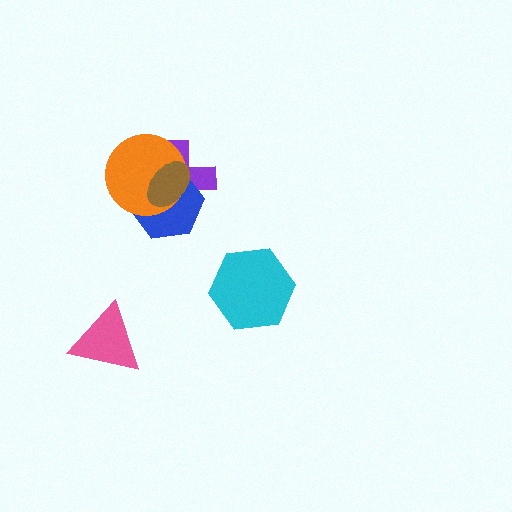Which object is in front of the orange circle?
The brown ellipse is in front of the orange circle.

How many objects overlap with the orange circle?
3 objects overlap with the orange circle.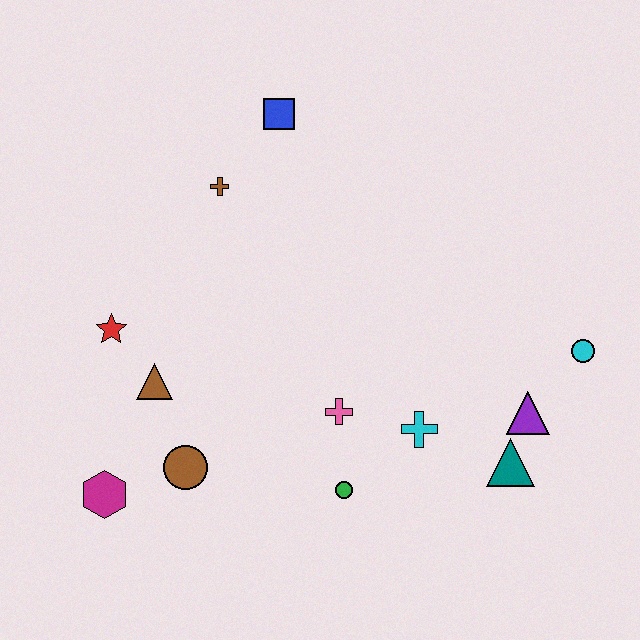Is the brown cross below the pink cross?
No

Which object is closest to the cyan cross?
The pink cross is closest to the cyan cross.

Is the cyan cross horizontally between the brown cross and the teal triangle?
Yes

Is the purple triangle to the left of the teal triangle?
No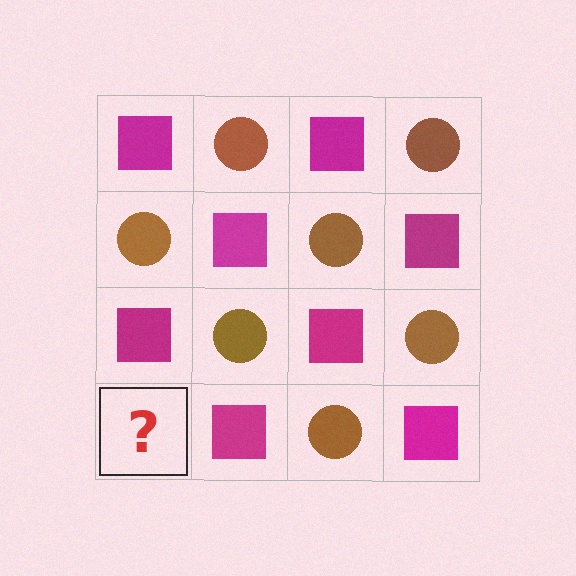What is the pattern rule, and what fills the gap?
The rule is that it alternates magenta square and brown circle in a checkerboard pattern. The gap should be filled with a brown circle.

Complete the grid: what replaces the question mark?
The question mark should be replaced with a brown circle.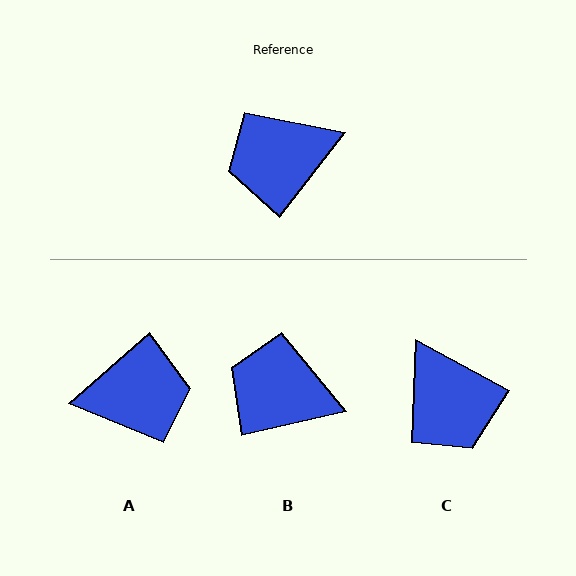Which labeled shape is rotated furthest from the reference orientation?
A, about 169 degrees away.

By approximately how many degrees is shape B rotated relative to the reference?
Approximately 39 degrees clockwise.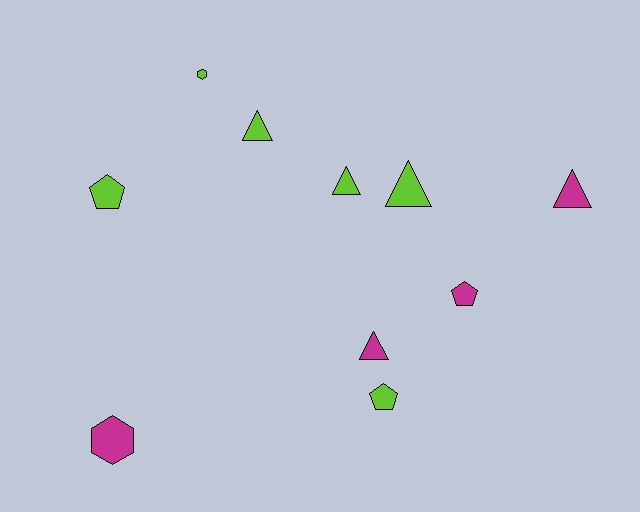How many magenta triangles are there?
There are 2 magenta triangles.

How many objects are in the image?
There are 10 objects.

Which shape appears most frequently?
Triangle, with 5 objects.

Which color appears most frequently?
Lime, with 6 objects.